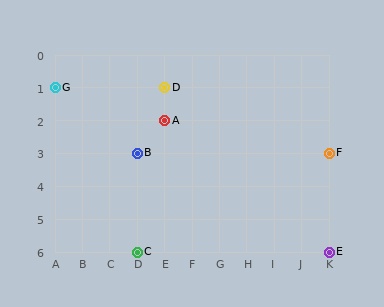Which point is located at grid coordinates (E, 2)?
Point A is at (E, 2).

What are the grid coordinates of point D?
Point D is at grid coordinates (E, 1).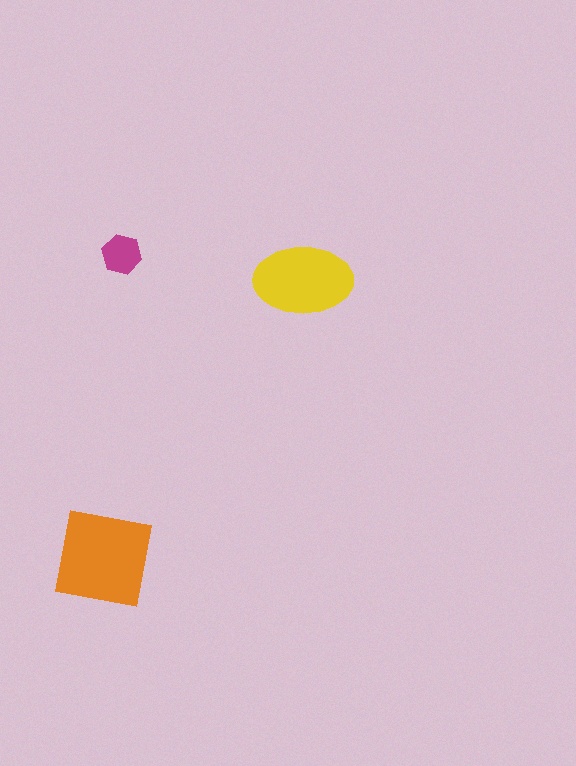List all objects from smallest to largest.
The magenta hexagon, the yellow ellipse, the orange square.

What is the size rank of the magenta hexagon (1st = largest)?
3rd.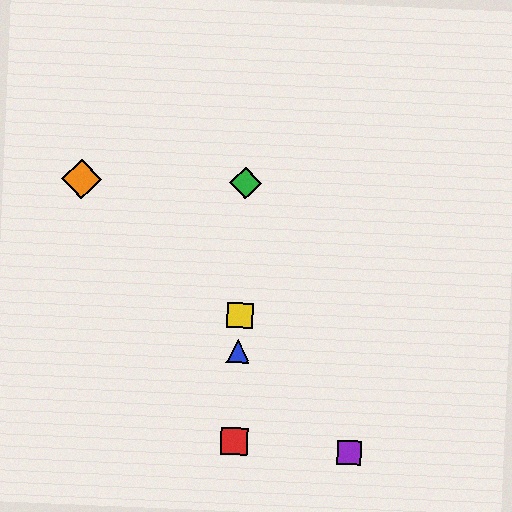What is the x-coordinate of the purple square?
The purple square is at x≈349.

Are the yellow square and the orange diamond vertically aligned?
No, the yellow square is at x≈240 and the orange diamond is at x≈82.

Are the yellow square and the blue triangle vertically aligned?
Yes, both are at x≈240.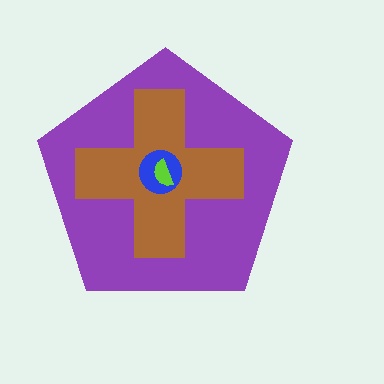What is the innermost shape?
The lime semicircle.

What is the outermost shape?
The purple pentagon.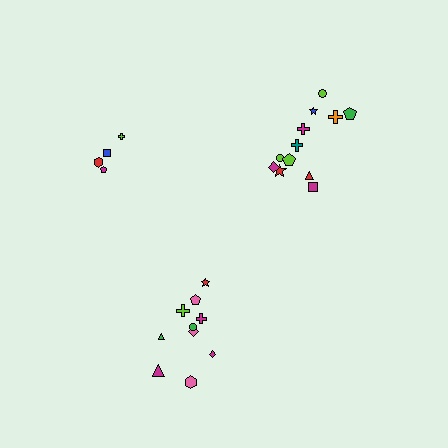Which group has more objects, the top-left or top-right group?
The top-right group.